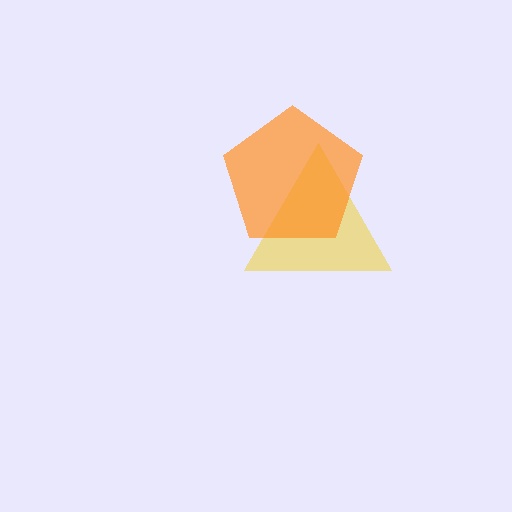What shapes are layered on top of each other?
The layered shapes are: a yellow triangle, an orange pentagon.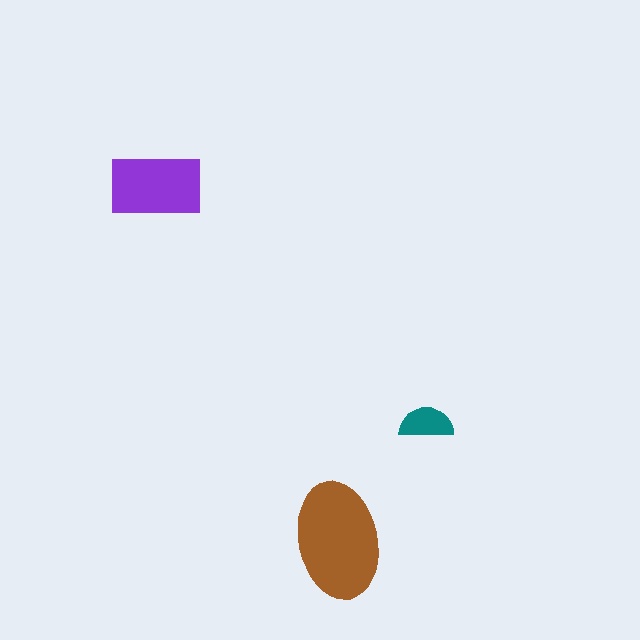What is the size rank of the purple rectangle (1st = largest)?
2nd.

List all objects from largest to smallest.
The brown ellipse, the purple rectangle, the teal semicircle.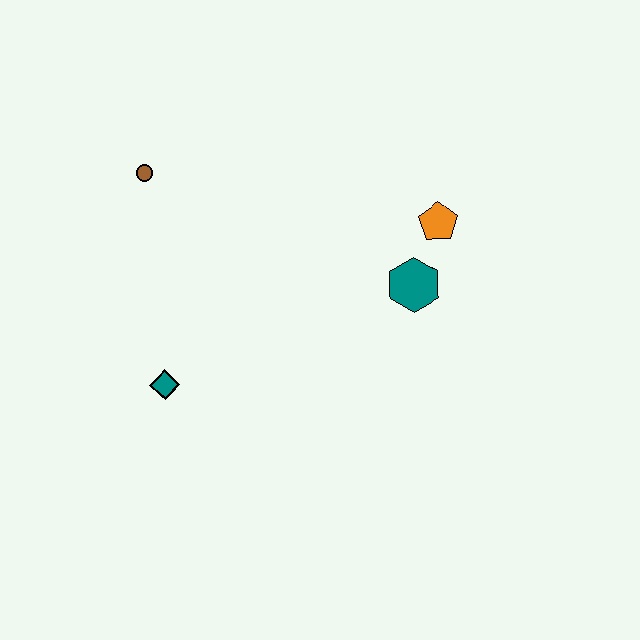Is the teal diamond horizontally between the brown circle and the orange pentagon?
Yes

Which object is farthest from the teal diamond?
The orange pentagon is farthest from the teal diamond.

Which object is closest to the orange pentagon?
The teal hexagon is closest to the orange pentagon.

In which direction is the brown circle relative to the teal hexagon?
The brown circle is to the left of the teal hexagon.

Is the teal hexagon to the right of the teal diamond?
Yes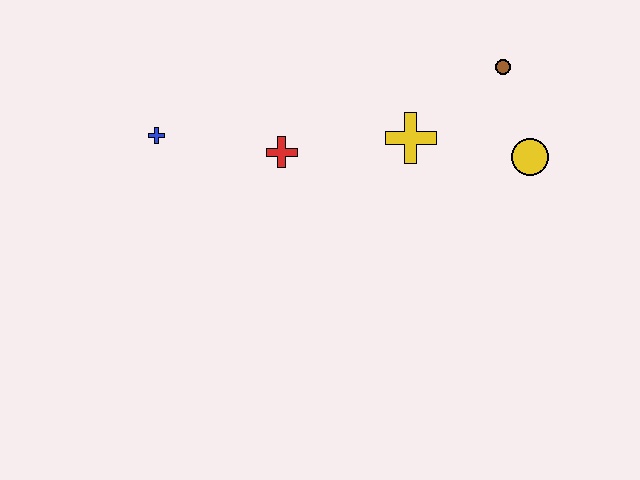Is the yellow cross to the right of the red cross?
Yes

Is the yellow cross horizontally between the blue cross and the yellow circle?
Yes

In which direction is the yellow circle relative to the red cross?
The yellow circle is to the right of the red cross.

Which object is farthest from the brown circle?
The blue cross is farthest from the brown circle.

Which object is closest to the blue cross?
The red cross is closest to the blue cross.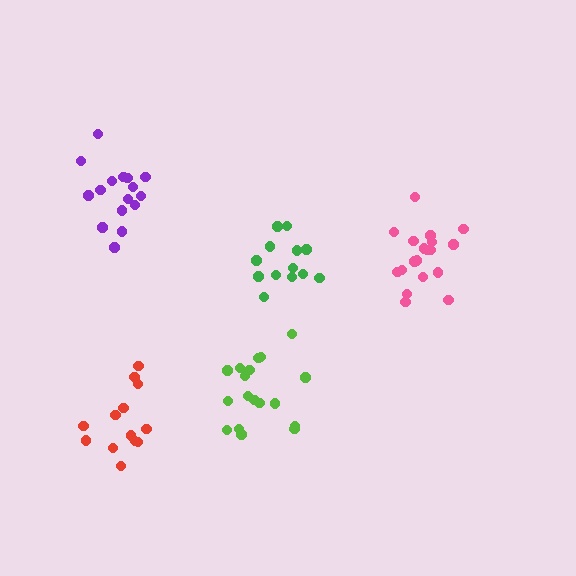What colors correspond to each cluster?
The clusters are colored: lime, pink, purple, red, green.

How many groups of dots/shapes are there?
There are 5 groups.